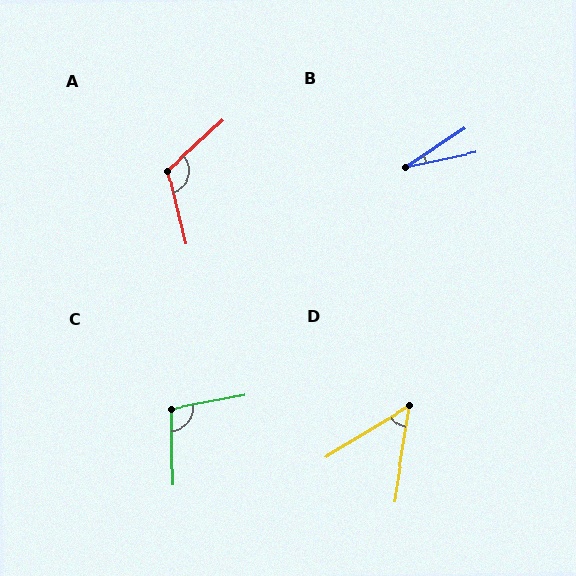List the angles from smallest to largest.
B (22°), D (50°), C (100°), A (120°).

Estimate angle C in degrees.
Approximately 100 degrees.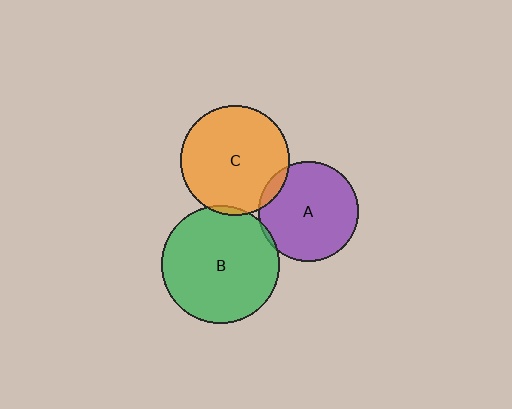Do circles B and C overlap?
Yes.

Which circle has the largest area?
Circle B (green).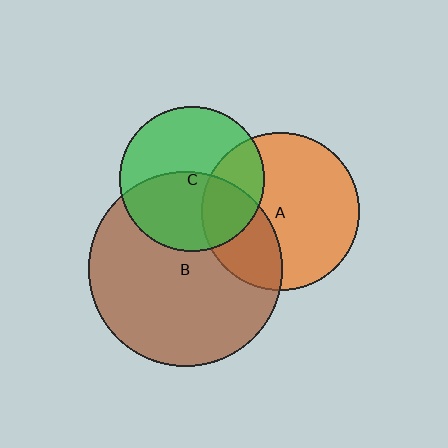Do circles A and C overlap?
Yes.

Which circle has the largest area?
Circle B (brown).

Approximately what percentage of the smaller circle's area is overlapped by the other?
Approximately 30%.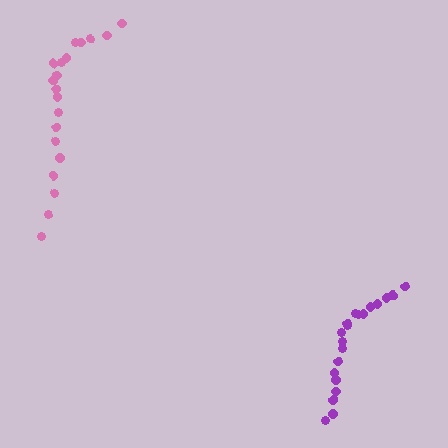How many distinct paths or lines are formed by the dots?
There are 2 distinct paths.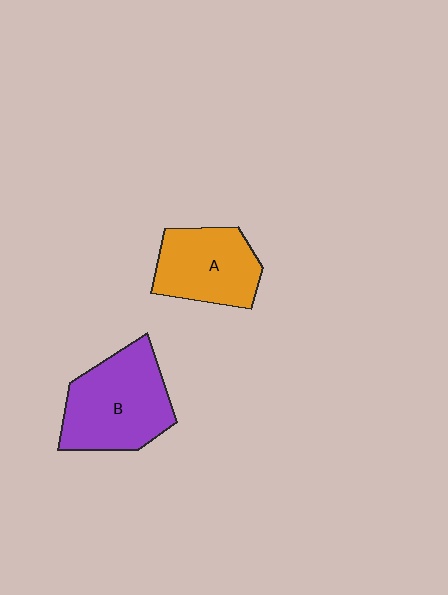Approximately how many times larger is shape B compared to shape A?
Approximately 1.3 times.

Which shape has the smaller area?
Shape A (orange).